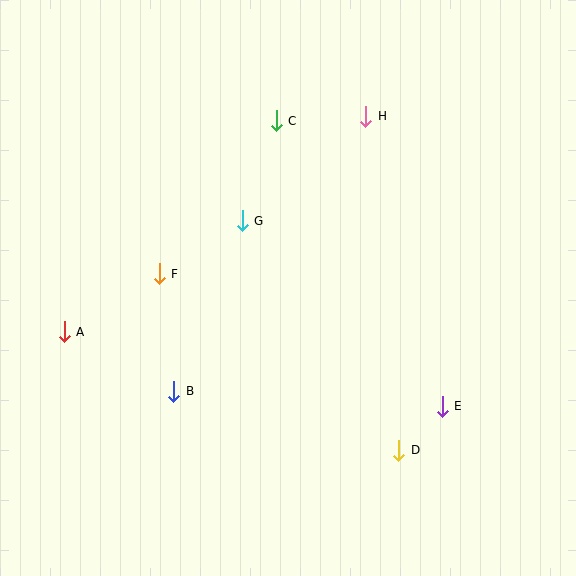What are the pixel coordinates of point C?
Point C is at (276, 121).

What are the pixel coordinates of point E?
Point E is at (442, 406).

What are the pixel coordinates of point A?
Point A is at (64, 332).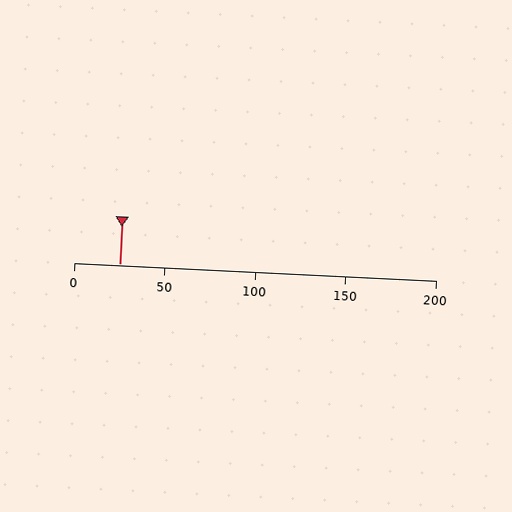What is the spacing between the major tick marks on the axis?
The major ticks are spaced 50 apart.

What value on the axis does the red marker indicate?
The marker indicates approximately 25.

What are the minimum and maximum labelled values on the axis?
The axis runs from 0 to 200.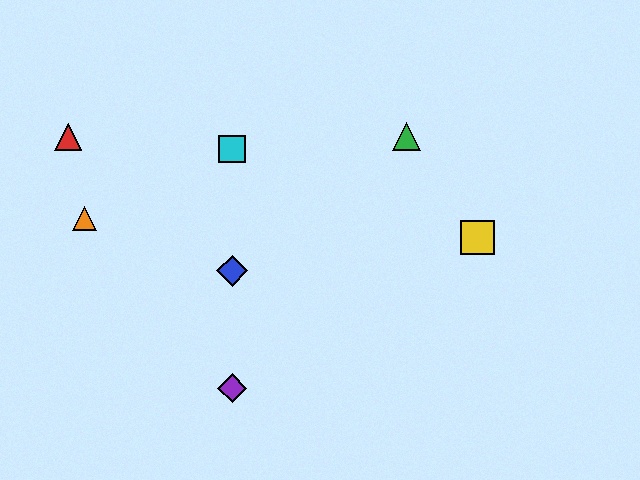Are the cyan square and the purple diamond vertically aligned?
Yes, both are at x≈232.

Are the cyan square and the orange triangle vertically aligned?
No, the cyan square is at x≈232 and the orange triangle is at x≈84.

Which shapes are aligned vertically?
The blue diamond, the purple diamond, the cyan square are aligned vertically.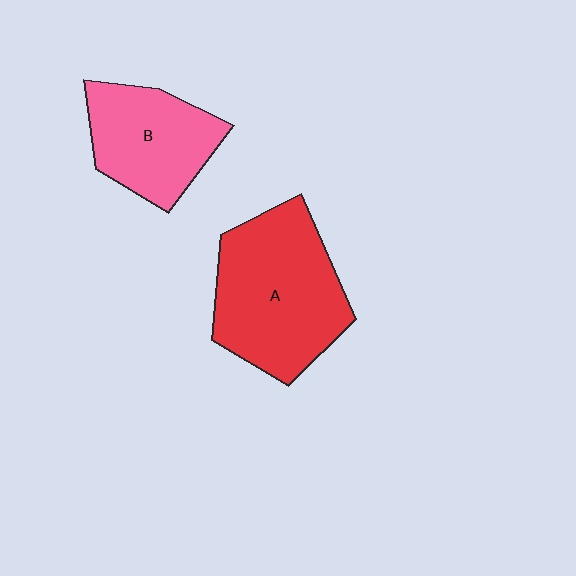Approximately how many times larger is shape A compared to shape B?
Approximately 1.5 times.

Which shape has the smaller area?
Shape B (pink).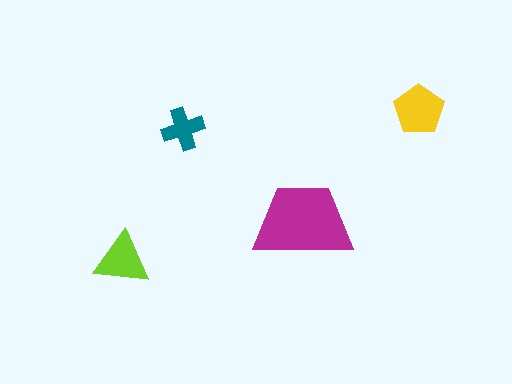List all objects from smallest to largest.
The teal cross, the lime triangle, the yellow pentagon, the magenta trapezoid.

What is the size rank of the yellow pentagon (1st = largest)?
2nd.